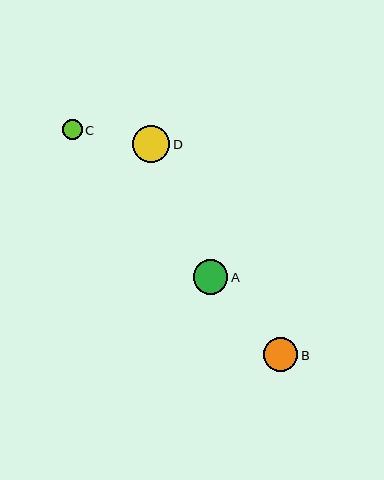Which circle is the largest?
Circle D is the largest with a size of approximately 38 pixels.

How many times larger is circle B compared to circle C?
Circle B is approximately 1.8 times the size of circle C.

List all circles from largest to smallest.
From largest to smallest: D, A, B, C.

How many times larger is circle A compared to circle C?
Circle A is approximately 1.8 times the size of circle C.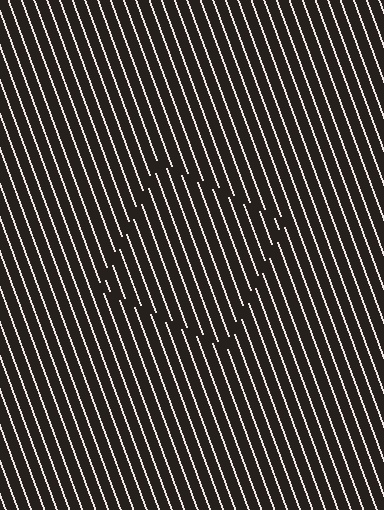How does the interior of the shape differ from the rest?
The interior of the shape contains the same grating, shifted by half a period — the contour is defined by the phase discontinuity where line-ends from the inner and outer gratings abut.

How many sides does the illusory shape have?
4 sides — the line-ends trace a square.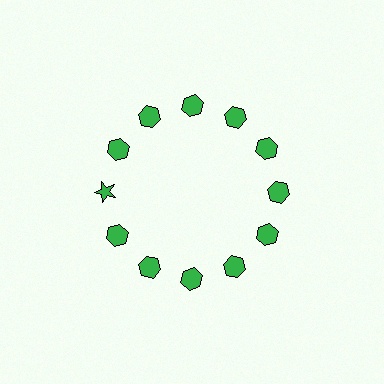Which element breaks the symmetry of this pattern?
The green star at roughly the 9 o'clock position breaks the symmetry. All other shapes are green hexagons.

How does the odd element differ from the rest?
It has a different shape: star instead of hexagon.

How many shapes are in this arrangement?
There are 12 shapes arranged in a ring pattern.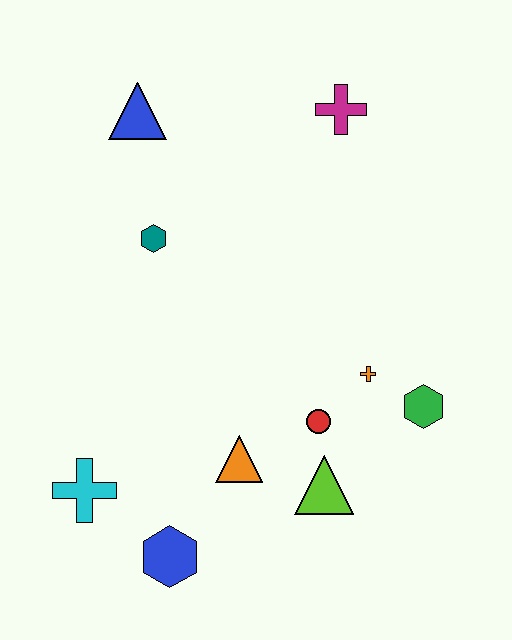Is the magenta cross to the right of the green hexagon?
No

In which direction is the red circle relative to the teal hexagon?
The red circle is below the teal hexagon.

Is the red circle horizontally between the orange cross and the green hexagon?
No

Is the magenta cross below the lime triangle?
No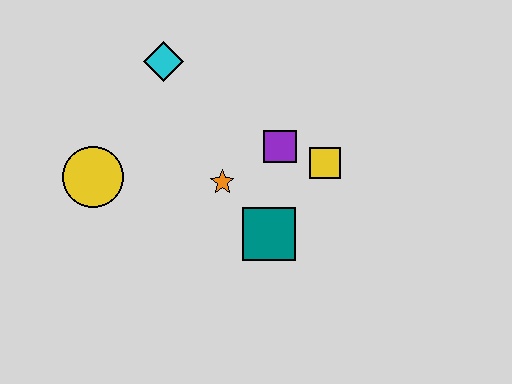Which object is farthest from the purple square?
The yellow circle is farthest from the purple square.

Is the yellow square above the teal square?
Yes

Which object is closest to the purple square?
The yellow square is closest to the purple square.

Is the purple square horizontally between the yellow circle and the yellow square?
Yes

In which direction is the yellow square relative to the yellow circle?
The yellow square is to the right of the yellow circle.